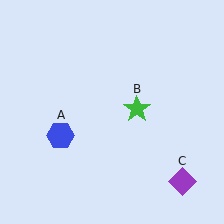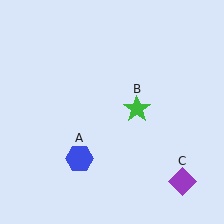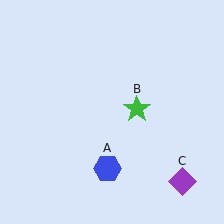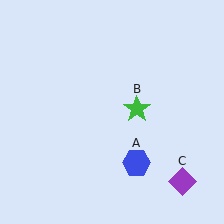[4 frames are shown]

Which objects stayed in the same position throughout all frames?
Green star (object B) and purple diamond (object C) remained stationary.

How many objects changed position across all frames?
1 object changed position: blue hexagon (object A).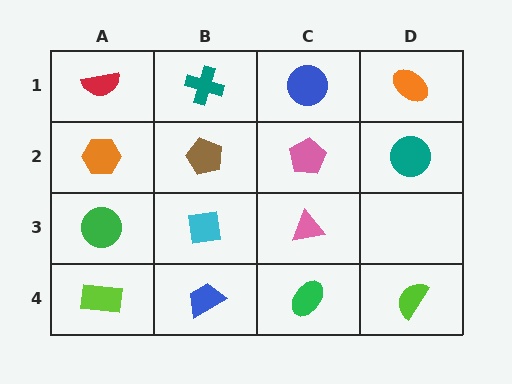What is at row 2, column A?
An orange hexagon.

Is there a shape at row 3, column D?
No, that cell is empty.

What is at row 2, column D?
A teal circle.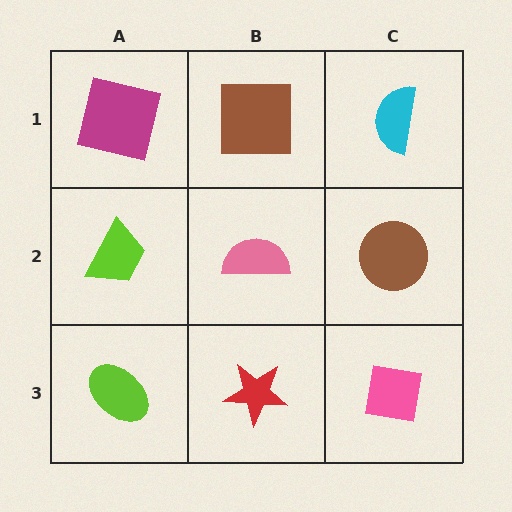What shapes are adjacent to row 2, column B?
A brown square (row 1, column B), a red star (row 3, column B), a lime trapezoid (row 2, column A), a brown circle (row 2, column C).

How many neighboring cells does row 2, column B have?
4.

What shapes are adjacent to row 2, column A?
A magenta square (row 1, column A), a lime ellipse (row 3, column A), a pink semicircle (row 2, column B).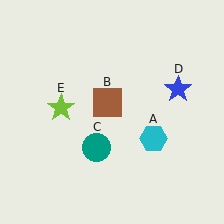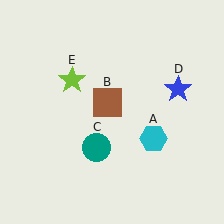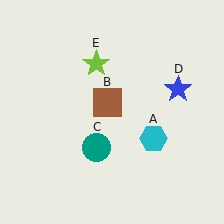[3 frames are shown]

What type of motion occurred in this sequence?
The lime star (object E) rotated clockwise around the center of the scene.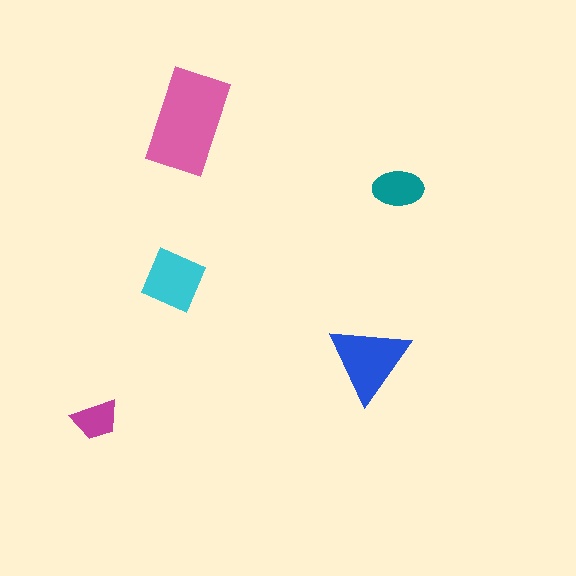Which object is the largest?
The pink rectangle.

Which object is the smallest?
The magenta trapezoid.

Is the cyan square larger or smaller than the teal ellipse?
Larger.